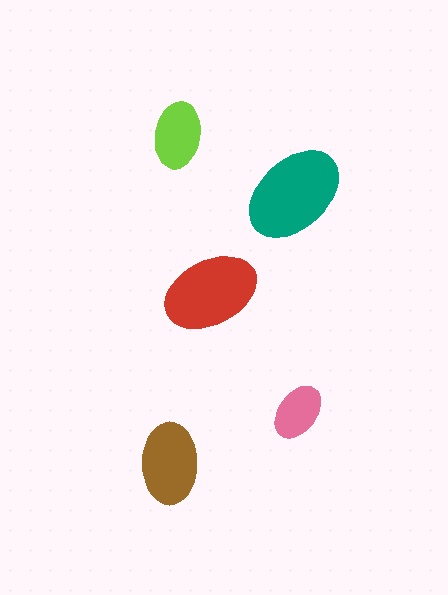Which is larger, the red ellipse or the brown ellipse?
The red one.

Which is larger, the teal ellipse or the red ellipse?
The teal one.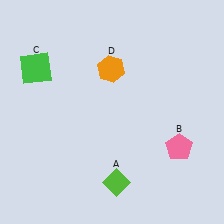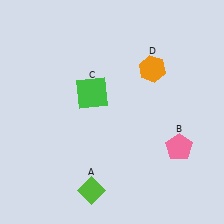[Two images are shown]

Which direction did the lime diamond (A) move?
The lime diamond (A) moved left.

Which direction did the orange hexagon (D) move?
The orange hexagon (D) moved right.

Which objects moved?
The objects that moved are: the lime diamond (A), the green square (C), the orange hexagon (D).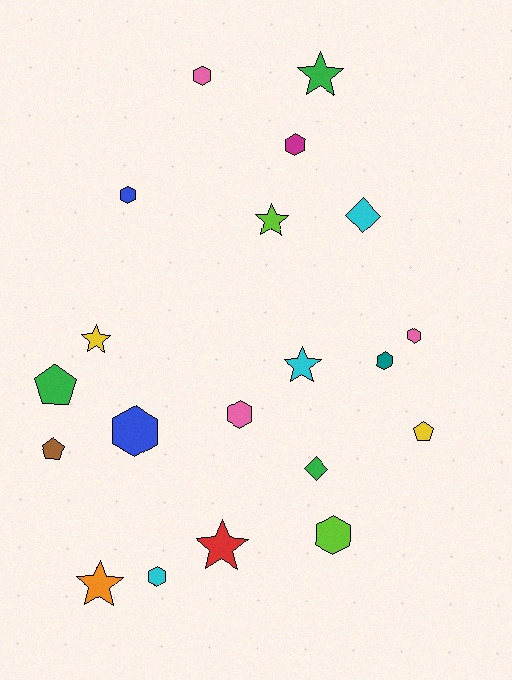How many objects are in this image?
There are 20 objects.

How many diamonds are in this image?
There are 2 diamonds.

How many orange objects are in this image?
There is 1 orange object.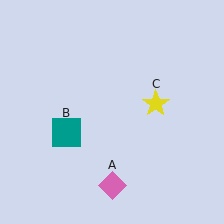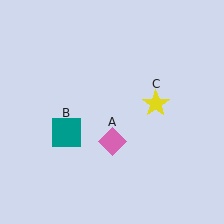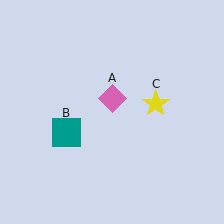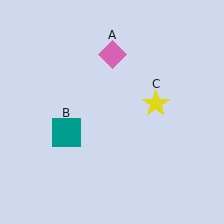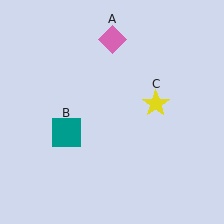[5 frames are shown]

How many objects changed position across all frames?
1 object changed position: pink diamond (object A).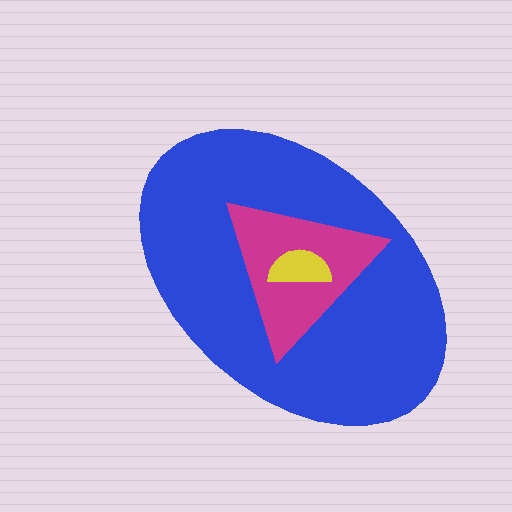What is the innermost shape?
The yellow semicircle.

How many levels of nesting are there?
3.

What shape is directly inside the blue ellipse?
The magenta triangle.